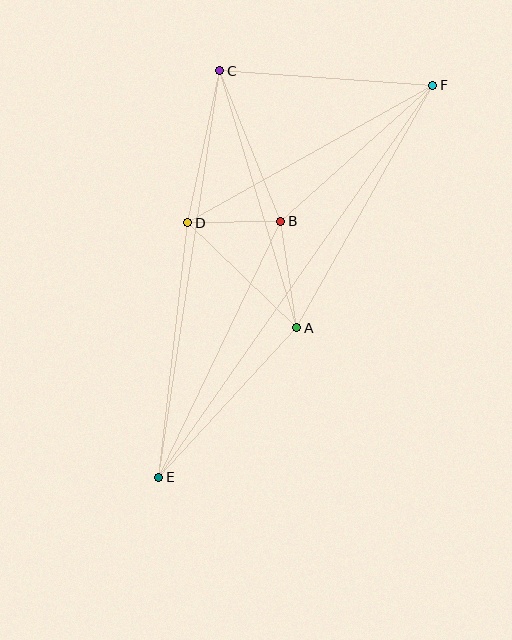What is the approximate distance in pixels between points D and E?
The distance between D and E is approximately 256 pixels.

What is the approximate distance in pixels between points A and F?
The distance between A and F is approximately 278 pixels.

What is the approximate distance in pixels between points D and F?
The distance between D and F is approximately 281 pixels.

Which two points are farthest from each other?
Points E and F are farthest from each other.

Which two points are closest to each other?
Points B and D are closest to each other.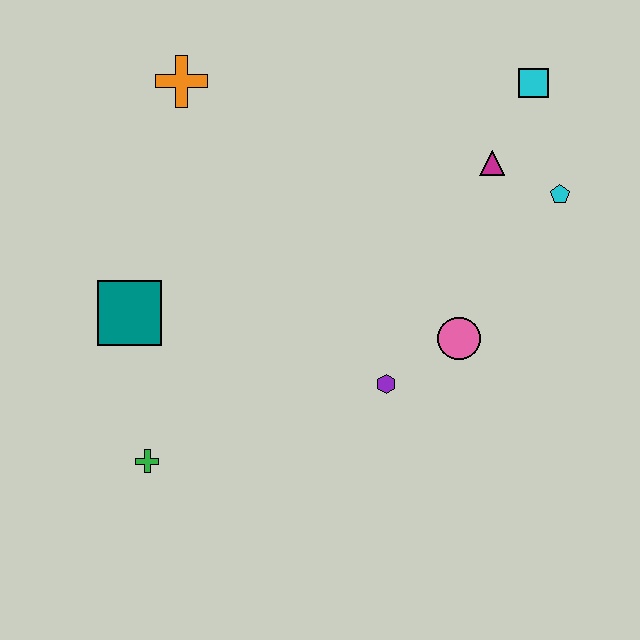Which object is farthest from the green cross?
The cyan square is farthest from the green cross.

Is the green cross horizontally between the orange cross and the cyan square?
No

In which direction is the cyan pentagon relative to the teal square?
The cyan pentagon is to the right of the teal square.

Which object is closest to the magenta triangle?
The cyan pentagon is closest to the magenta triangle.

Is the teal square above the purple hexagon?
Yes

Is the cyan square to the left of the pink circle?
No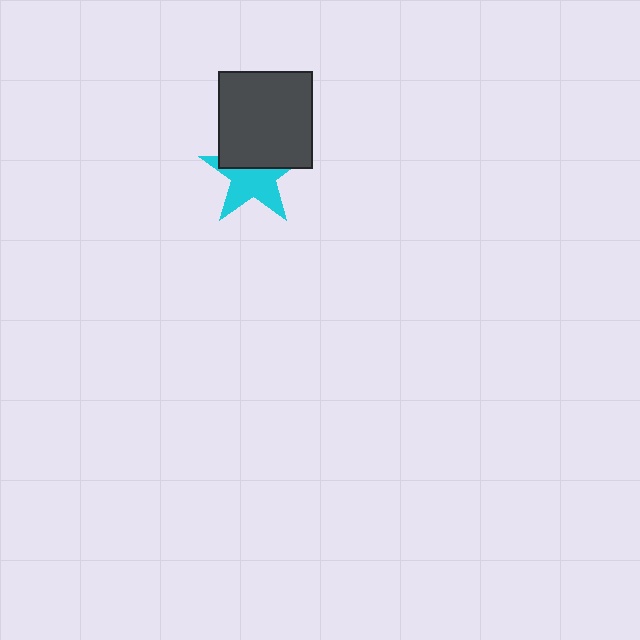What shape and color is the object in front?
The object in front is a dark gray rectangle.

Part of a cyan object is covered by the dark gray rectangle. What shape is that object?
It is a star.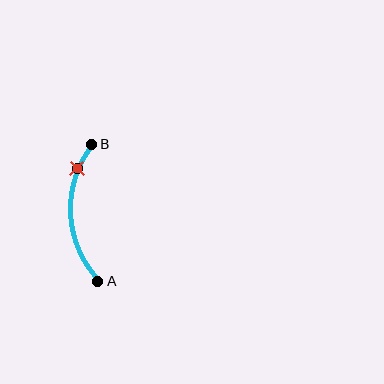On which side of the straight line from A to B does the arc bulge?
The arc bulges to the left of the straight line connecting A and B.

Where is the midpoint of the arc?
The arc midpoint is the point on the curve farthest from the straight line joining A and B. It sits to the left of that line.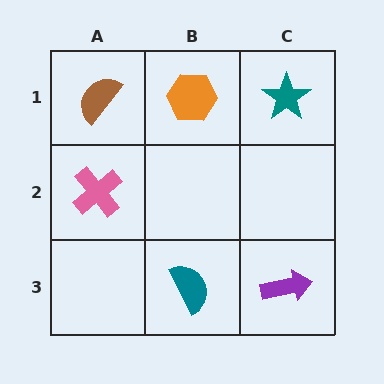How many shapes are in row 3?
2 shapes.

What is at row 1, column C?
A teal star.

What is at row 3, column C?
A purple arrow.